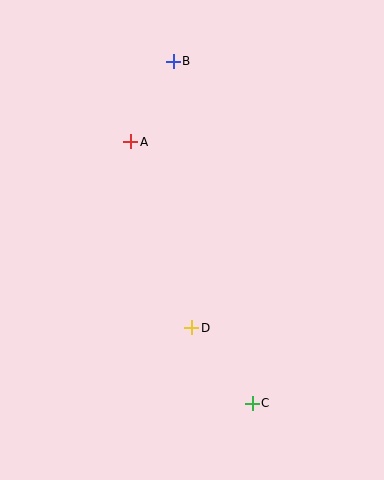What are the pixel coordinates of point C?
Point C is at (252, 403).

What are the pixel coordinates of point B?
Point B is at (173, 61).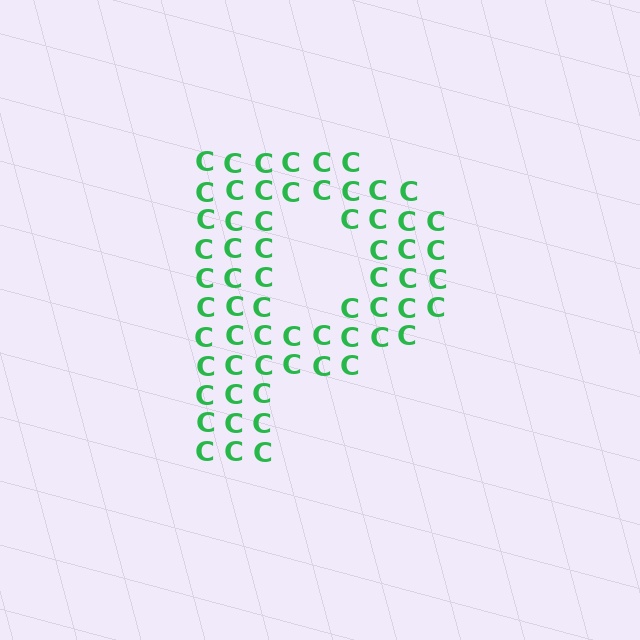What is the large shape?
The large shape is the letter P.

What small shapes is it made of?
It is made of small letter C's.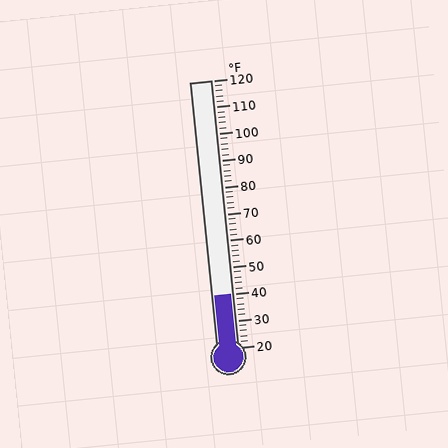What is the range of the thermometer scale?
The thermometer scale ranges from 20°F to 120°F.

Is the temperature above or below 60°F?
The temperature is below 60°F.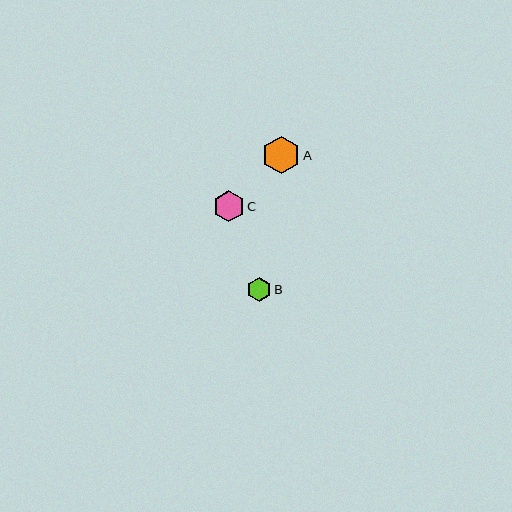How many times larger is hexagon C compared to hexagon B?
Hexagon C is approximately 1.3 times the size of hexagon B.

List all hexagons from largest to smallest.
From largest to smallest: A, C, B.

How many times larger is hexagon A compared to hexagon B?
Hexagon A is approximately 1.5 times the size of hexagon B.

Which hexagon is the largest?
Hexagon A is the largest with a size of approximately 37 pixels.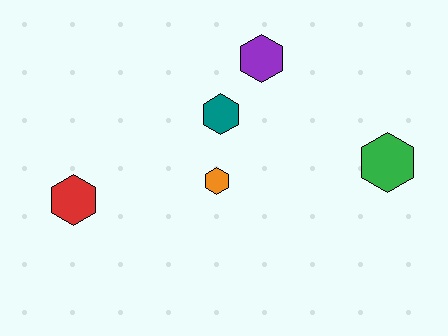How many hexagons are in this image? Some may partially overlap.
There are 5 hexagons.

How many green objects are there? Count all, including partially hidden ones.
There is 1 green object.